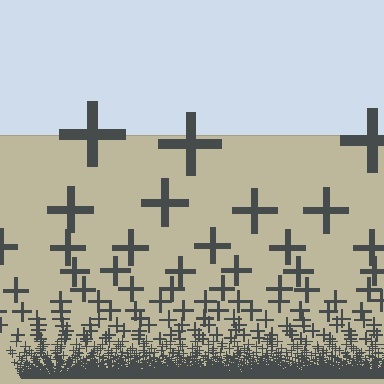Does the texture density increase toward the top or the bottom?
Density increases toward the bottom.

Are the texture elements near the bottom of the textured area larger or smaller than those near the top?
Smaller. The gradient is inverted — elements near the bottom are smaller and denser.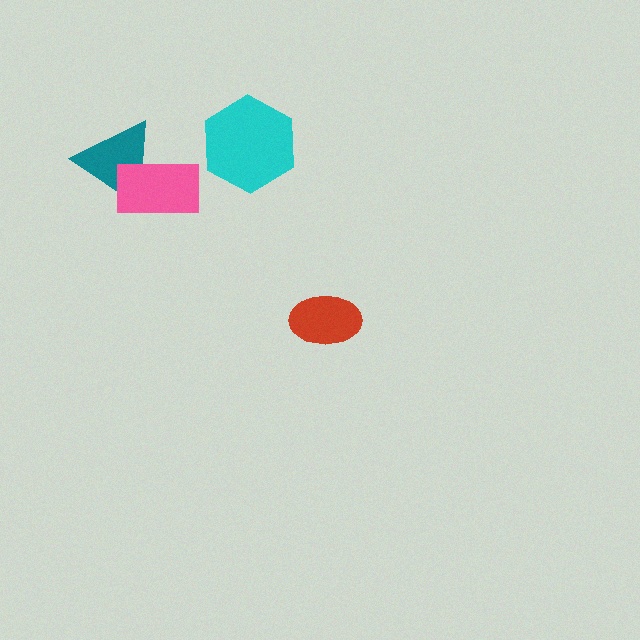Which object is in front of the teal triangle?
The pink rectangle is in front of the teal triangle.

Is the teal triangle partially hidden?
Yes, it is partially covered by another shape.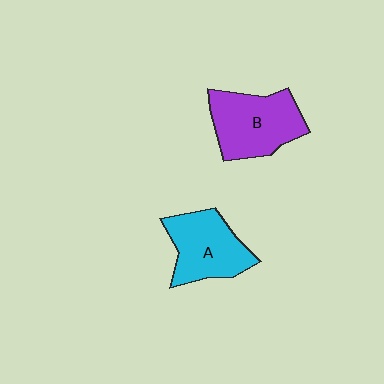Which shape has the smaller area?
Shape A (cyan).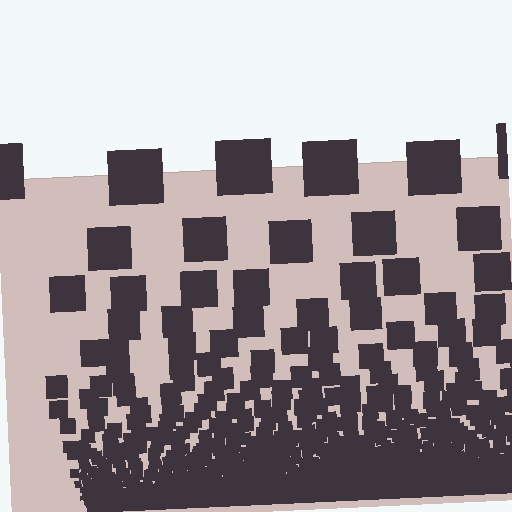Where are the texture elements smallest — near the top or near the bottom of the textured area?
Near the bottom.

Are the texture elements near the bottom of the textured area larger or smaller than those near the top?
Smaller. The gradient is inverted — elements near the bottom are smaller and denser.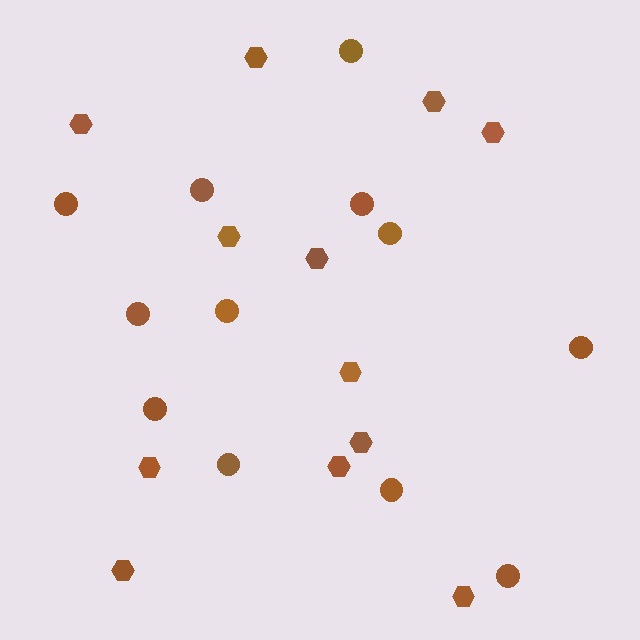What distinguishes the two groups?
There are 2 groups: one group of hexagons (12) and one group of circles (12).